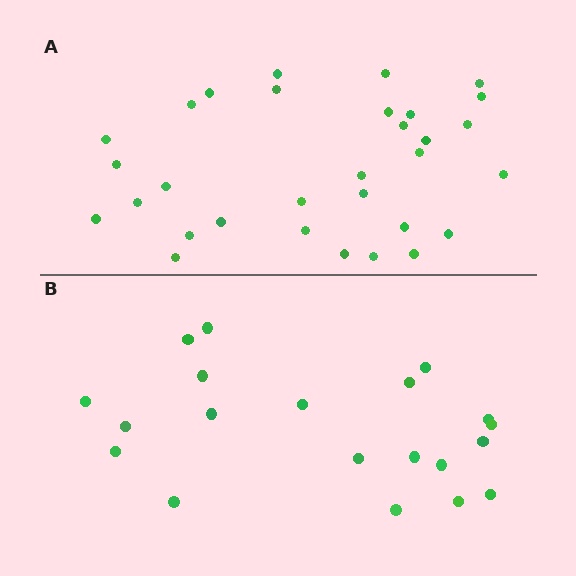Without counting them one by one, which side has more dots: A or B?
Region A (the top region) has more dots.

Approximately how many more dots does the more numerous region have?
Region A has roughly 12 or so more dots than region B.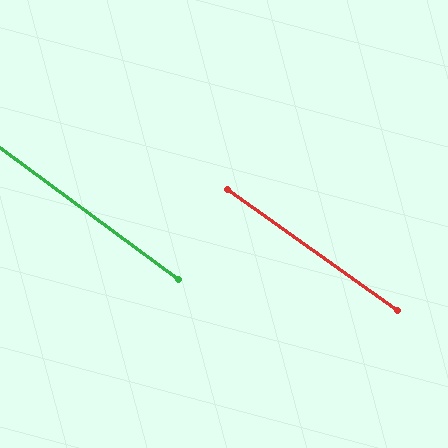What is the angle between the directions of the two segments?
Approximately 1 degree.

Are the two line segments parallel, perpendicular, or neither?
Parallel — their directions differ by only 0.7°.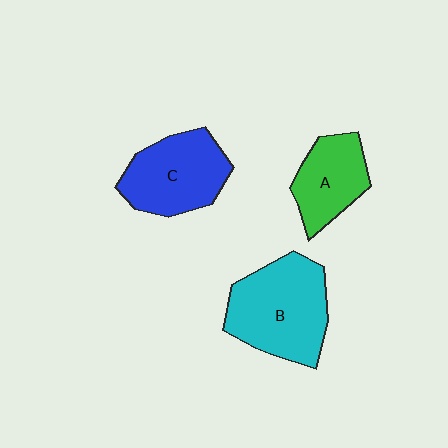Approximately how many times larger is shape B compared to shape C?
Approximately 1.2 times.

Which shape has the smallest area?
Shape A (green).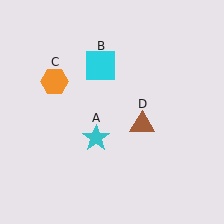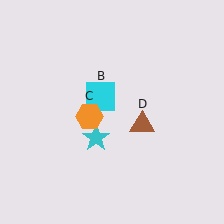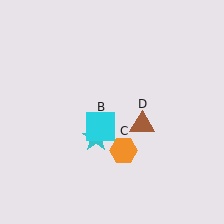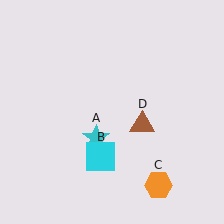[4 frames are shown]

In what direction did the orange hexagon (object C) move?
The orange hexagon (object C) moved down and to the right.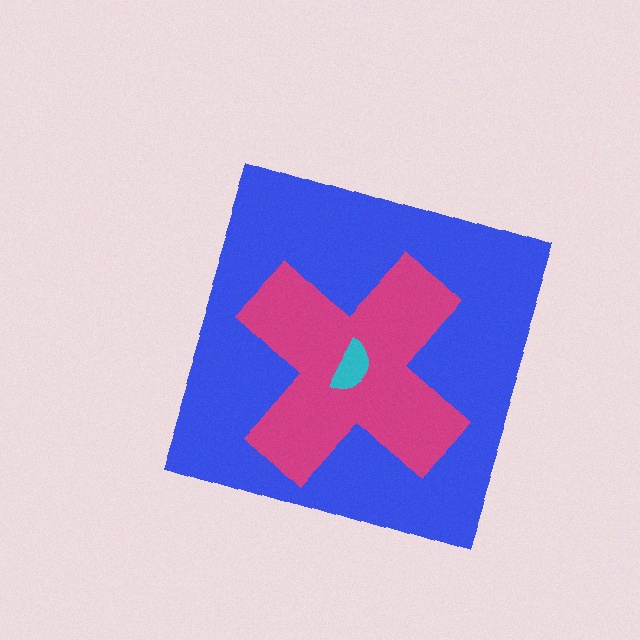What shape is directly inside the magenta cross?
The cyan semicircle.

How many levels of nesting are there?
3.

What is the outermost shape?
The blue diamond.